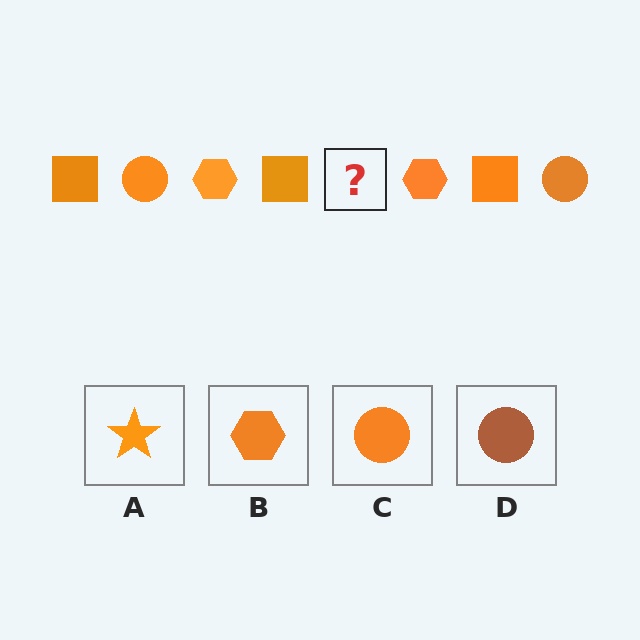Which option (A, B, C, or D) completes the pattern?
C.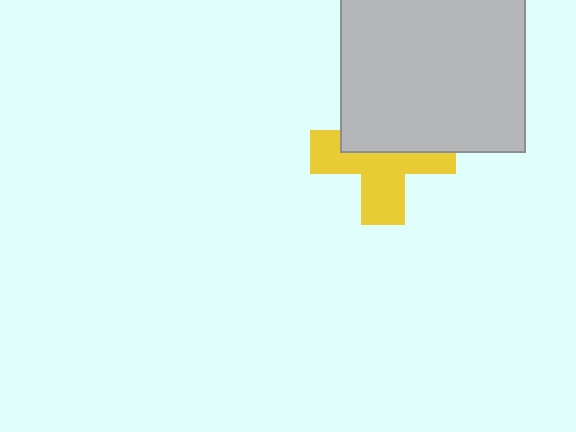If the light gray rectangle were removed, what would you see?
You would see the complete yellow cross.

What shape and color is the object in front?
The object in front is a light gray rectangle.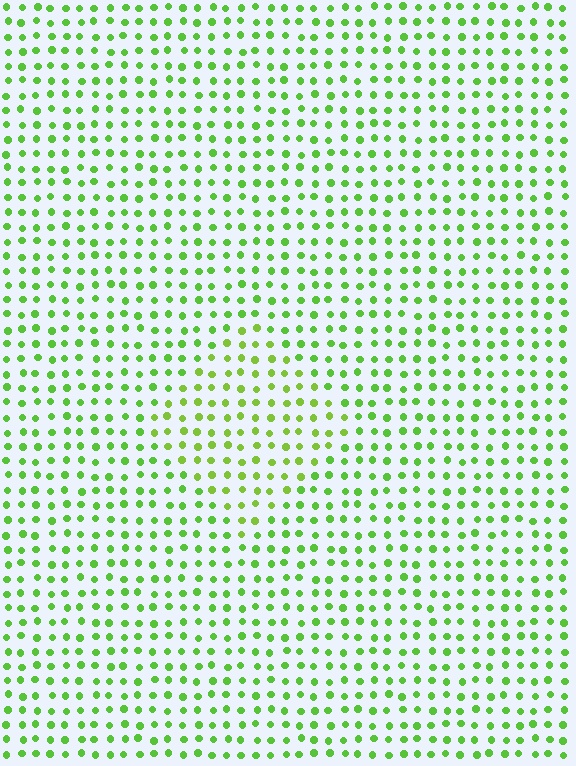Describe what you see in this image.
The image is filled with small lime elements in a uniform arrangement. A diamond-shaped region is visible where the elements are tinted to a slightly different hue, forming a subtle color boundary.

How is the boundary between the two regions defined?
The boundary is defined purely by a slight shift in hue (about 17 degrees). Spacing, size, and orientation are identical on both sides.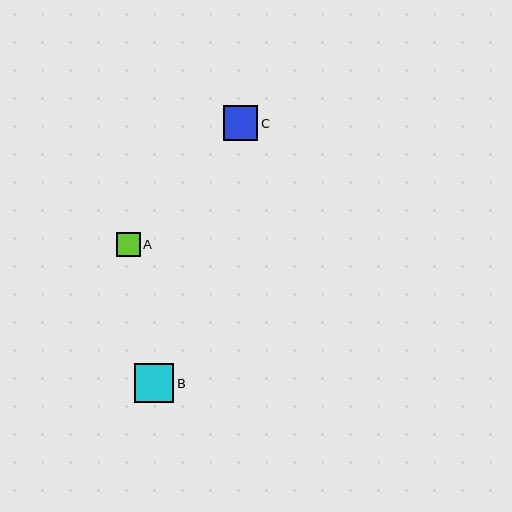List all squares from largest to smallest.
From largest to smallest: B, C, A.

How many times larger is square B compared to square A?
Square B is approximately 1.6 times the size of square A.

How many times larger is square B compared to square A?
Square B is approximately 1.6 times the size of square A.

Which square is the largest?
Square B is the largest with a size of approximately 39 pixels.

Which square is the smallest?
Square A is the smallest with a size of approximately 24 pixels.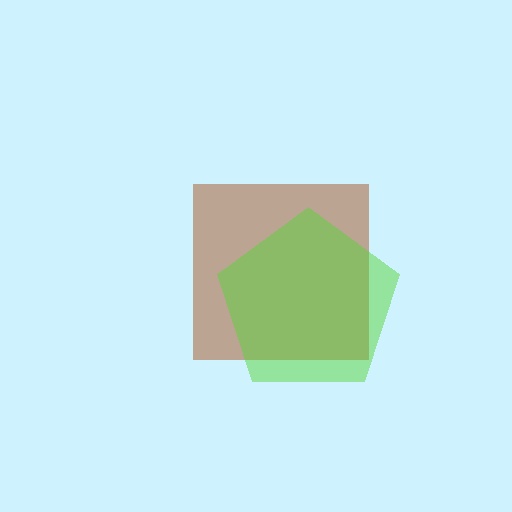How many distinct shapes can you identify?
There are 2 distinct shapes: a brown square, a lime pentagon.